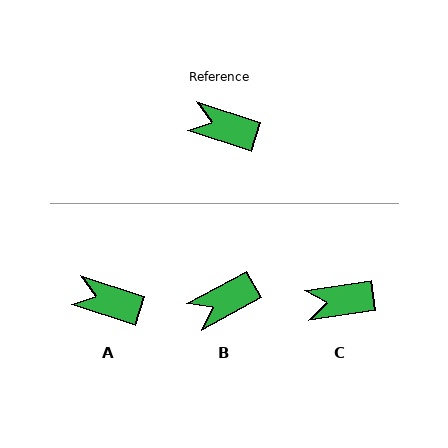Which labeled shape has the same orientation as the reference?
A.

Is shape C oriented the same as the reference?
No, it is off by about 26 degrees.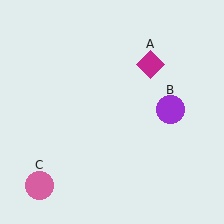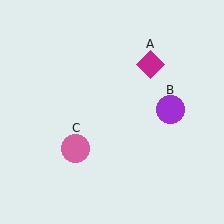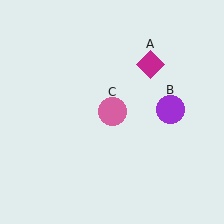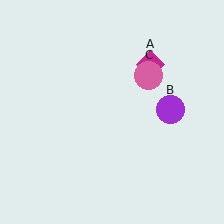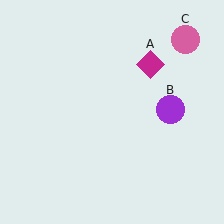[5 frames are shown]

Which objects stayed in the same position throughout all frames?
Magenta diamond (object A) and purple circle (object B) remained stationary.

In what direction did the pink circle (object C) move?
The pink circle (object C) moved up and to the right.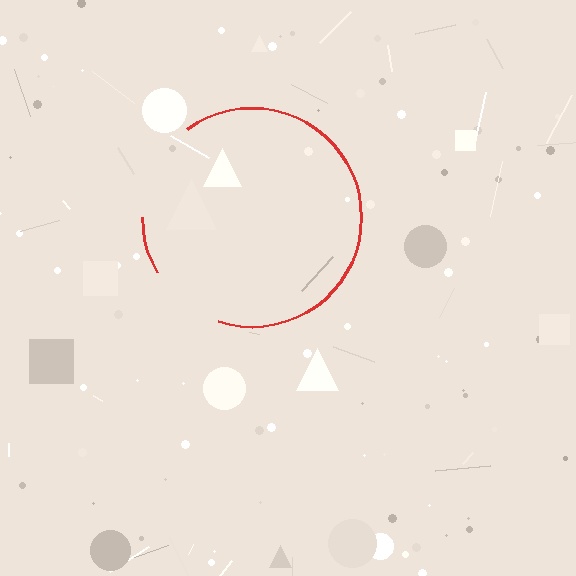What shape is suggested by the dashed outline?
The dashed outline suggests a circle.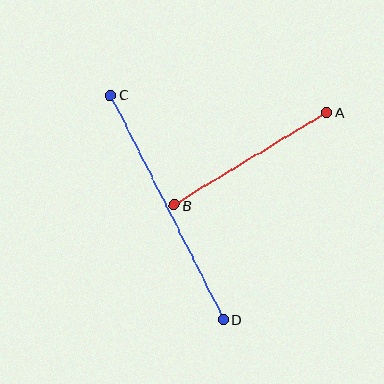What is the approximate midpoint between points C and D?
The midpoint is at approximately (167, 207) pixels.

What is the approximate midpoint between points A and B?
The midpoint is at approximately (251, 159) pixels.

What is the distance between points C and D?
The distance is approximately 251 pixels.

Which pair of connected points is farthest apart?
Points C and D are farthest apart.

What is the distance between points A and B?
The distance is approximately 179 pixels.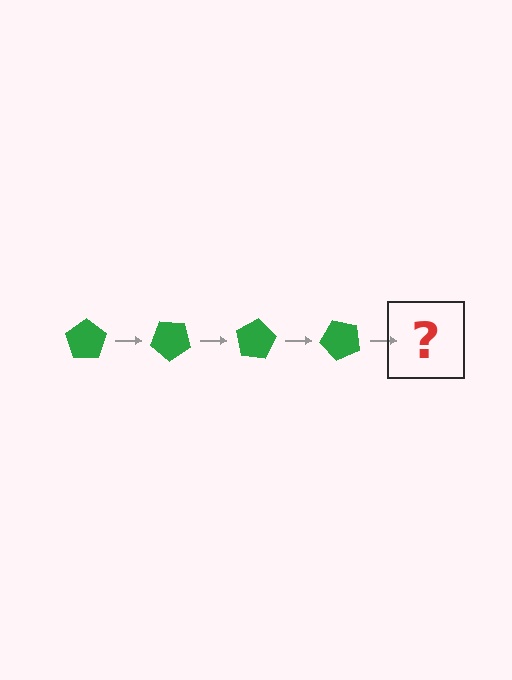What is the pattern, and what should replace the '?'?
The pattern is that the pentagon rotates 40 degrees each step. The '?' should be a green pentagon rotated 160 degrees.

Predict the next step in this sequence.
The next step is a green pentagon rotated 160 degrees.